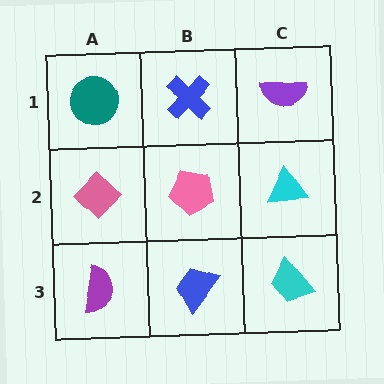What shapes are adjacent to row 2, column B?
A blue cross (row 1, column B), a blue trapezoid (row 3, column B), a pink diamond (row 2, column A), a cyan triangle (row 2, column C).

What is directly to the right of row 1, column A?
A blue cross.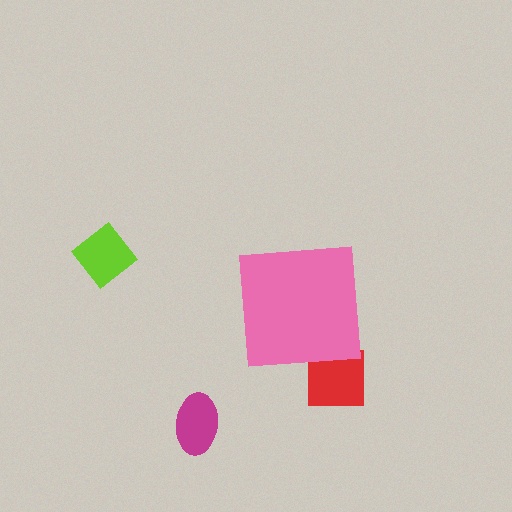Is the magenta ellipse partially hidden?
No, the magenta ellipse is fully visible.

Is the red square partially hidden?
Yes, the red square is partially hidden behind the pink square.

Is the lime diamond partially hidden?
No, the lime diamond is fully visible.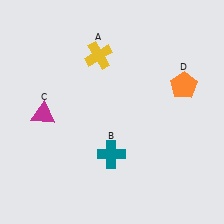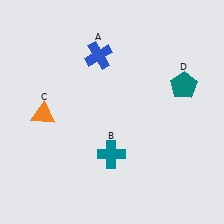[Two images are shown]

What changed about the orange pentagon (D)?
In Image 1, D is orange. In Image 2, it changed to teal.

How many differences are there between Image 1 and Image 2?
There are 3 differences between the two images.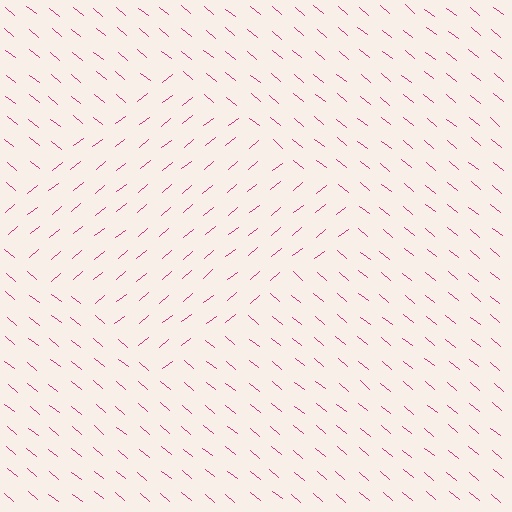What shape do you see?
I see a diamond.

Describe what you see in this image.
The image is filled with small magenta line segments. A diamond region in the image has lines oriented differently from the surrounding lines, creating a visible texture boundary.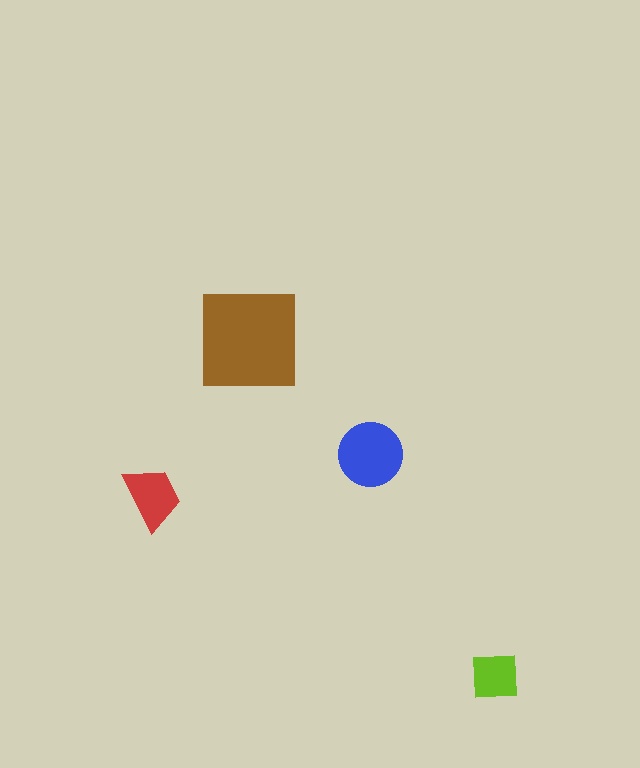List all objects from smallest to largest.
The lime square, the red trapezoid, the blue circle, the brown square.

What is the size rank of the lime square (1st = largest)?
4th.